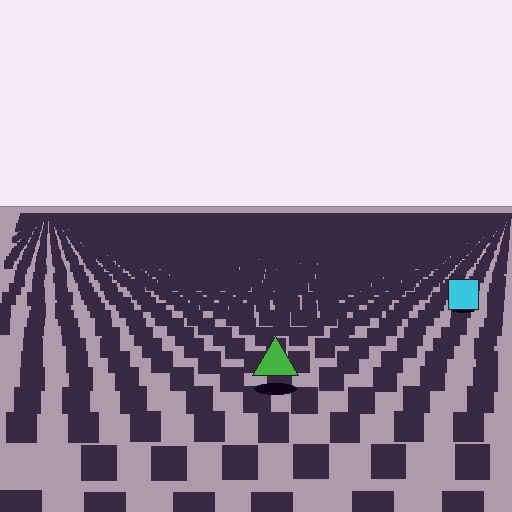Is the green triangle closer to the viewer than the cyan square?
Yes. The green triangle is closer — you can tell from the texture gradient: the ground texture is coarser near it.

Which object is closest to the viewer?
The green triangle is closest. The texture marks near it are larger and more spread out.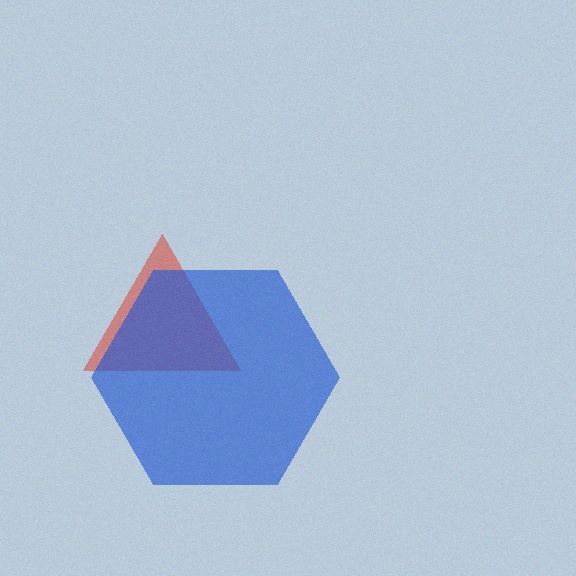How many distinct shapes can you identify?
There are 2 distinct shapes: a red triangle, a blue hexagon.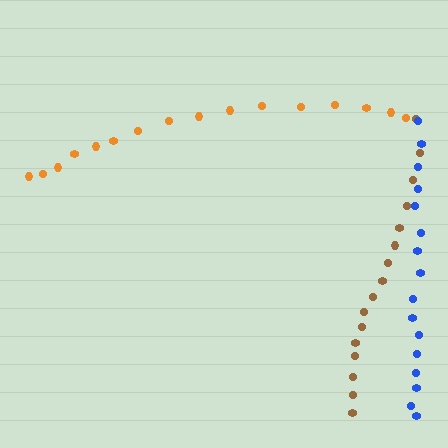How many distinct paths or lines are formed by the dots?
There are 3 distinct paths.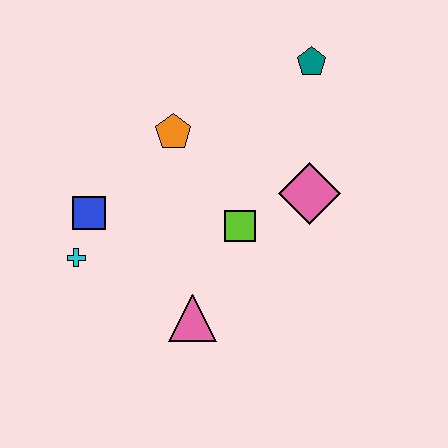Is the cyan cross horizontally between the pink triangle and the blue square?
No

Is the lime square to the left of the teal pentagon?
Yes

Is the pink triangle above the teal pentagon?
No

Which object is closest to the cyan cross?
The blue square is closest to the cyan cross.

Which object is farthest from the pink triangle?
The teal pentagon is farthest from the pink triangle.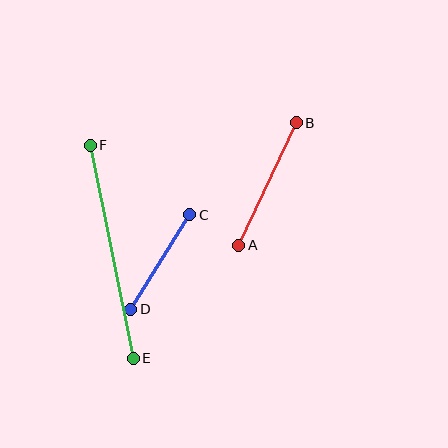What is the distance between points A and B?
The distance is approximately 135 pixels.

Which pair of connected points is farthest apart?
Points E and F are farthest apart.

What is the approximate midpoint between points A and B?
The midpoint is at approximately (268, 184) pixels.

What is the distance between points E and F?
The distance is approximately 218 pixels.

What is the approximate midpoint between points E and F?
The midpoint is at approximately (112, 252) pixels.